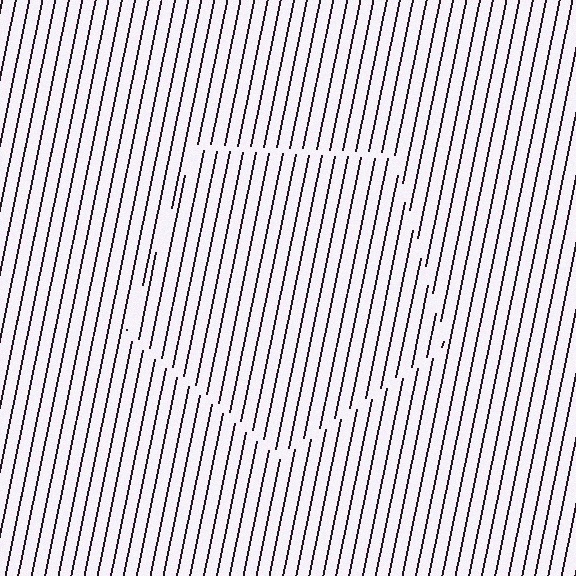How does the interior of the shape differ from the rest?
The interior of the shape contains the same grating, shifted by half a period — the contour is defined by the phase discontinuity where line-ends from the inner and outer gratings abut.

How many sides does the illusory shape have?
5 sides — the line-ends trace a pentagon.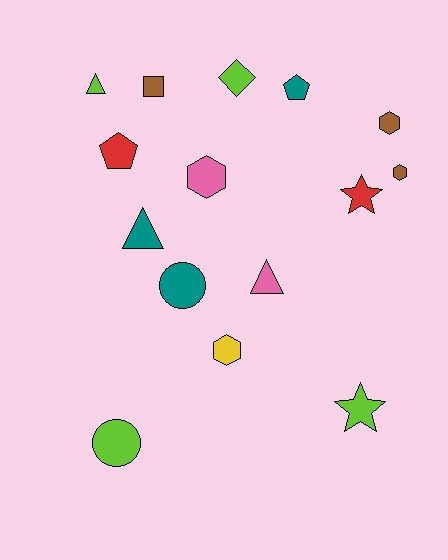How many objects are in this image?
There are 15 objects.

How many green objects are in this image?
There are no green objects.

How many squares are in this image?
There is 1 square.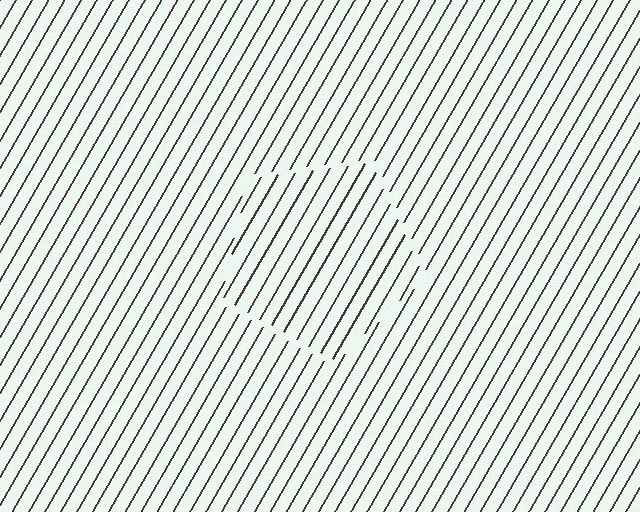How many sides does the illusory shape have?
5 sides — the line-ends trace a pentagon.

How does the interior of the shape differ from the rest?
The interior of the shape contains the same grating, shifted by half a period — the contour is defined by the phase discontinuity where line-ends from the inner and outer gratings abut.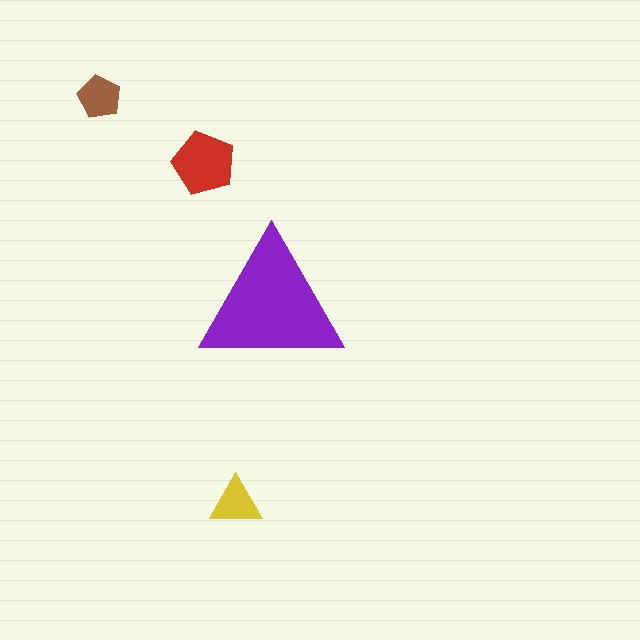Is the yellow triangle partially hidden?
No, the yellow triangle is fully visible.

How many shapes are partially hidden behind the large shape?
0 shapes are partially hidden.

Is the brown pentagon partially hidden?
No, the brown pentagon is fully visible.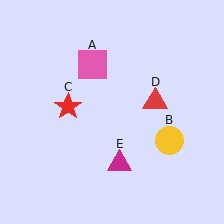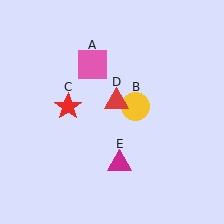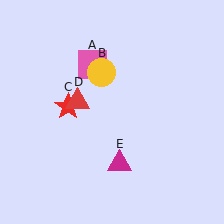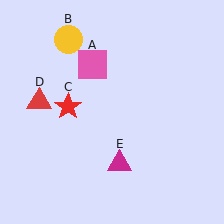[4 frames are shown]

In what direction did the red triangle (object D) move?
The red triangle (object D) moved left.